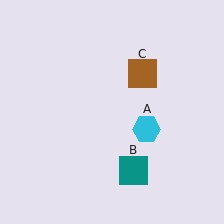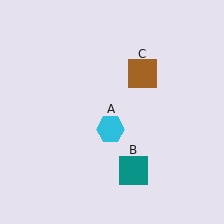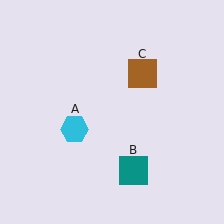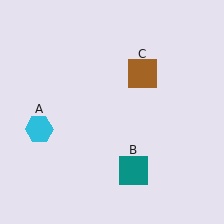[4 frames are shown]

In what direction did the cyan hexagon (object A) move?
The cyan hexagon (object A) moved left.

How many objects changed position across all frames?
1 object changed position: cyan hexagon (object A).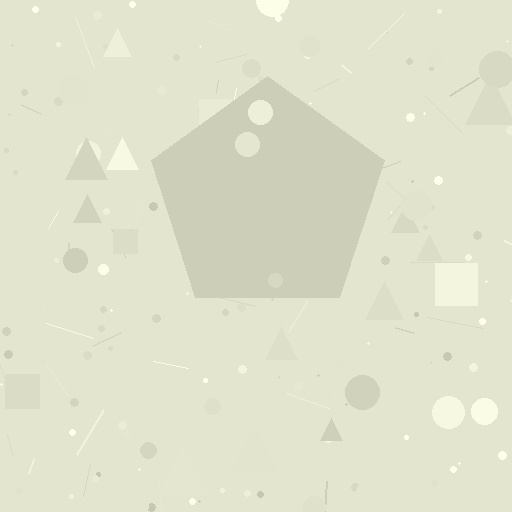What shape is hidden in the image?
A pentagon is hidden in the image.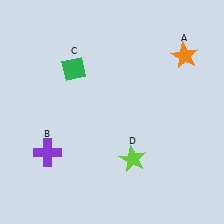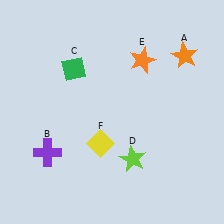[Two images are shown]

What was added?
An orange star (E), a yellow diamond (F) were added in Image 2.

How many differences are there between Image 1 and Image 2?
There are 2 differences between the two images.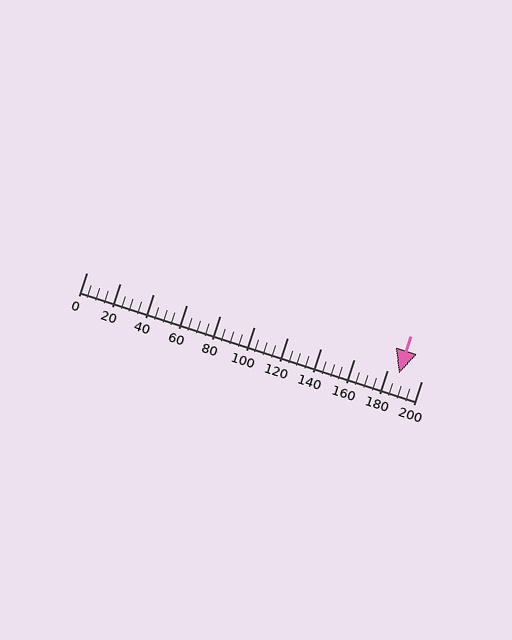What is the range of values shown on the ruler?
The ruler shows values from 0 to 200.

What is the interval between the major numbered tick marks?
The major tick marks are spaced 20 units apart.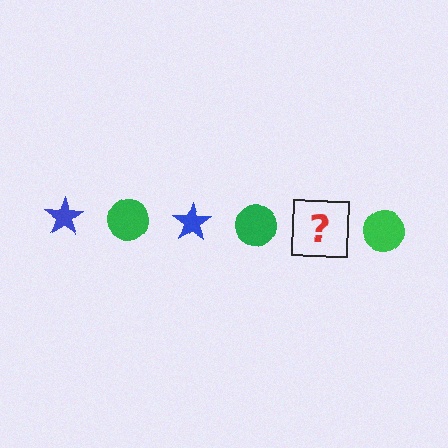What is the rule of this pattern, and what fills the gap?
The rule is that the pattern alternates between blue star and green circle. The gap should be filled with a blue star.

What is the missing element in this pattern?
The missing element is a blue star.